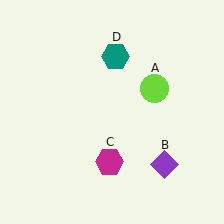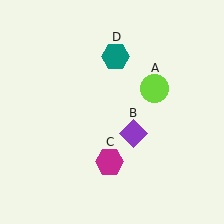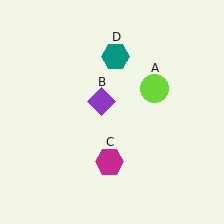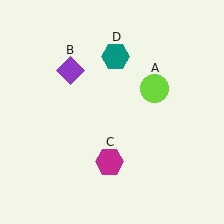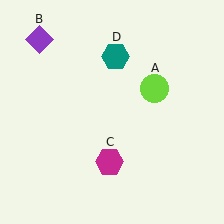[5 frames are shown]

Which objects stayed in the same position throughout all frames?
Lime circle (object A) and magenta hexagon (object C) and teal hexagon (object D) remained stationary.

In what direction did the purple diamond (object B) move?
The purple diamond (object B) moved up and to the left.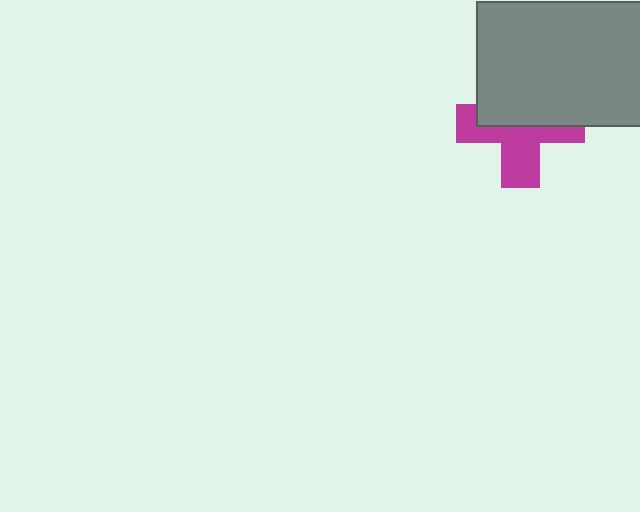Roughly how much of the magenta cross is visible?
About half of it is visible (roughly 50%).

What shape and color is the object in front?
The object in front is a gray rectangle.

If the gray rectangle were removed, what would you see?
You would see the complete magenta cross.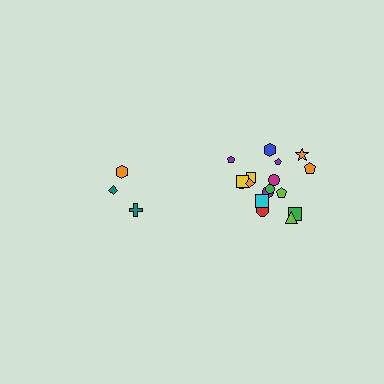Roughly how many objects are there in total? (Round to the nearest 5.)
Roughly 20 objects in total.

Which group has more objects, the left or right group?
The right group.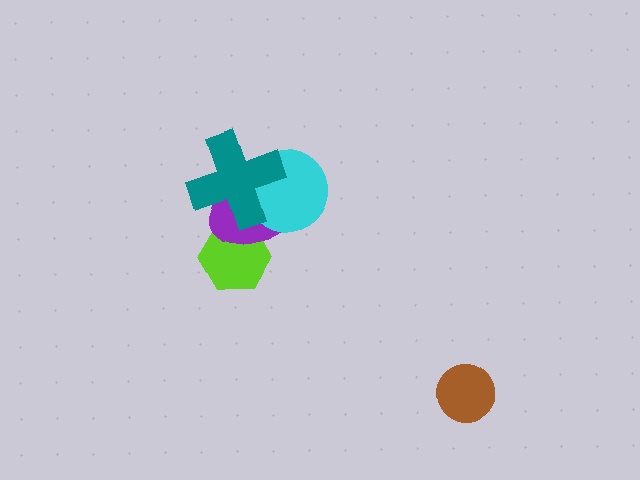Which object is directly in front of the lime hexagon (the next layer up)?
The purple ellipse is directly in front of the lime hexagon.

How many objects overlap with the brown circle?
0 objects overlap with the brown circle.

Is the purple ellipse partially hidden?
Yes, it is partially covered by another shape.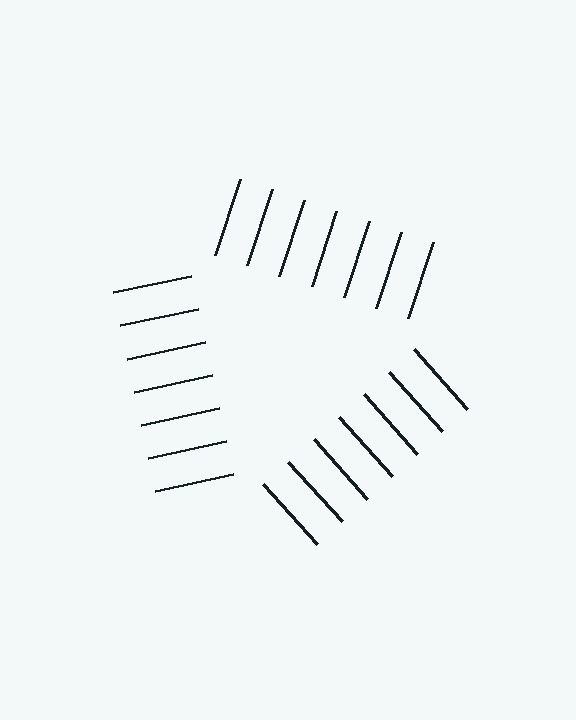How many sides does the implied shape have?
3 sides — the line-ends trace a triangle.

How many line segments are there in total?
21 — 7 along each of the 3 edges.